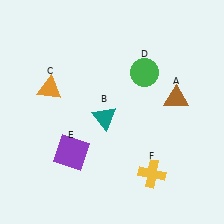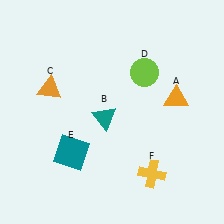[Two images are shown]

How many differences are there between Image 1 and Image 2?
There are 3 differences between the two images.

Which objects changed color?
A changed from brown to orange. D changed from green to lime. E changed from purple to teal.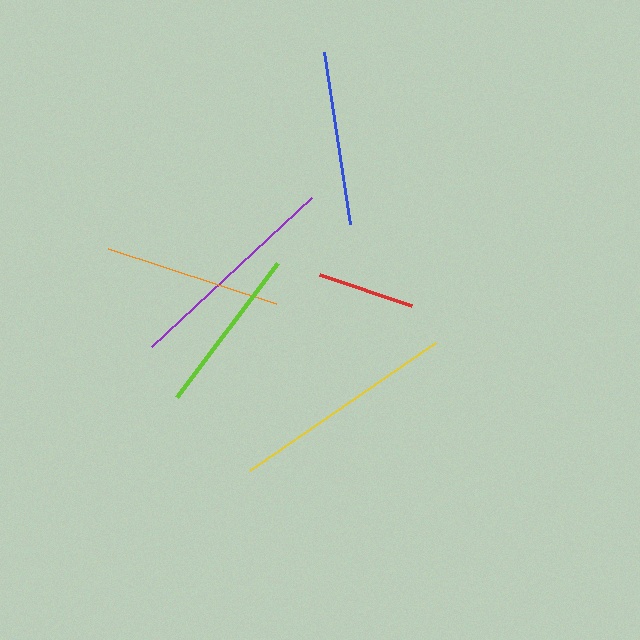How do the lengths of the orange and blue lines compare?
The orange and blue lines are approximately the same length.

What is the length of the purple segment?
The purple segment is approximately 218 pixels long.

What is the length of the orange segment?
The orange segment is approximately 176 pixels long.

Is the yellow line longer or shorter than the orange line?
The yellow line is longer than the orange line.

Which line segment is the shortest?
The red line is the shortest at approximately 96 pixels.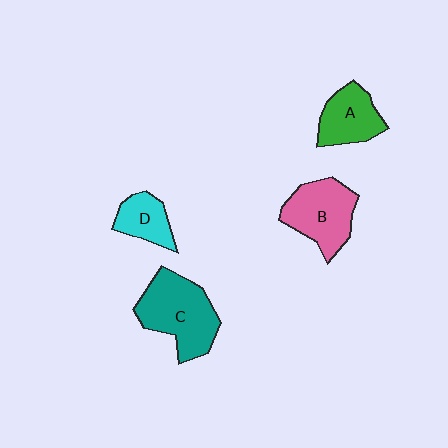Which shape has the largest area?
Shape C (teal).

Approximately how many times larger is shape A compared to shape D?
Approximately 1.3 times.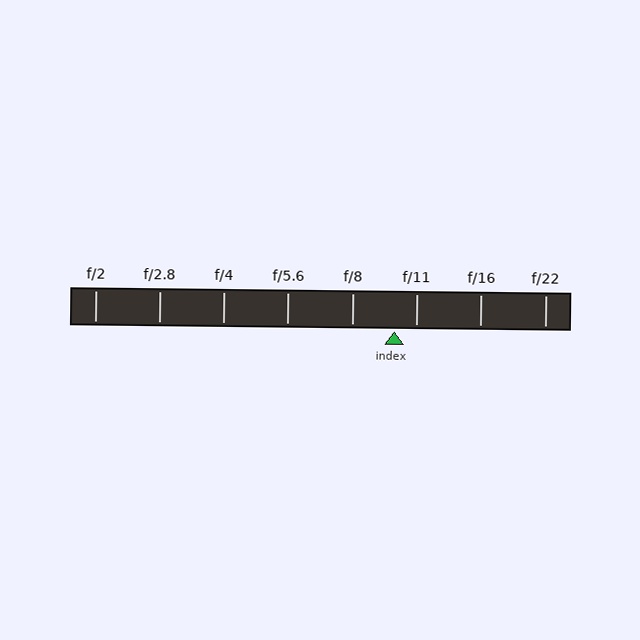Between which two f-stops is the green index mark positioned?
The index mark is between f/8 and f/11.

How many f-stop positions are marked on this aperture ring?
There are 8 f-stop positions marked.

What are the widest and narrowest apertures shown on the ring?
The widest aperture shown is f/2 and the narrowest is f/22.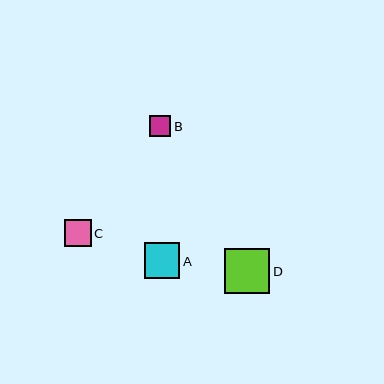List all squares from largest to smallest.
From largest to smallest: D, A, C, B.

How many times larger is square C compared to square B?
Square C is approximately 1.3 times the size of square B.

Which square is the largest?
Square D is the largest with a size of approximately 45 pixels.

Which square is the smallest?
Square B is the smallest with a size of approximately 21 pixels.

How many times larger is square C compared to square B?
Square C is approximately 1.3 times the size of square B.